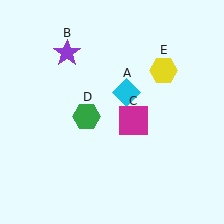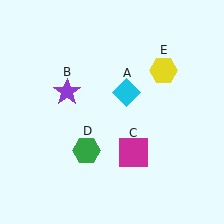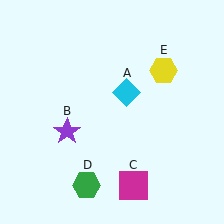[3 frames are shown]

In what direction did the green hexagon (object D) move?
The green hexagon (object D) moved down.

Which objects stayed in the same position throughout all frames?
Cyan diamond (object A) and yellow hexagon (object E) remained stationary.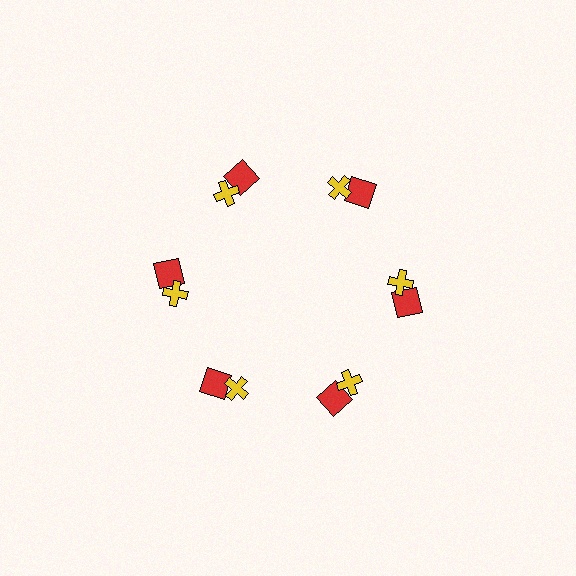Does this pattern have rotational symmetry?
Yes, this pattern has 6-fold rotational symmetry. It looks the same after rotating 60 degrees around the center.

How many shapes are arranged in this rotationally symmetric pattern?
There are 12 shapes, arranged in 6 groups of 2.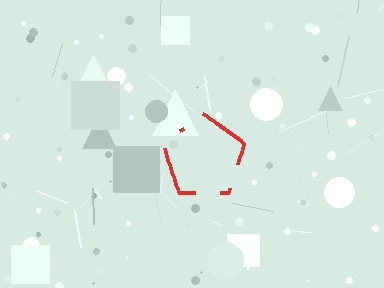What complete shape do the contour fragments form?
The contour fragments form a pentagon.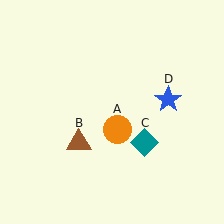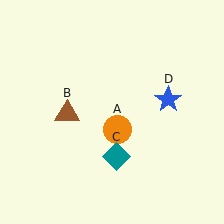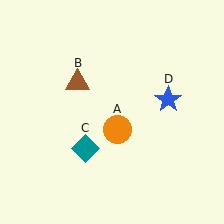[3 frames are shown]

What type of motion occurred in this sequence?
The brown triangle (object B), teal diamond (object C) rotated clockwise around the center of the scene.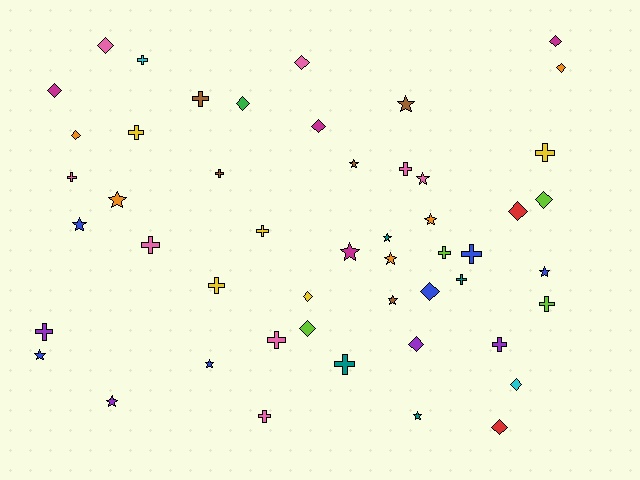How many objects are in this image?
There are 50 objects.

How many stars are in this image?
There are 15 stars.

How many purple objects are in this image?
There are 4 purple objects.